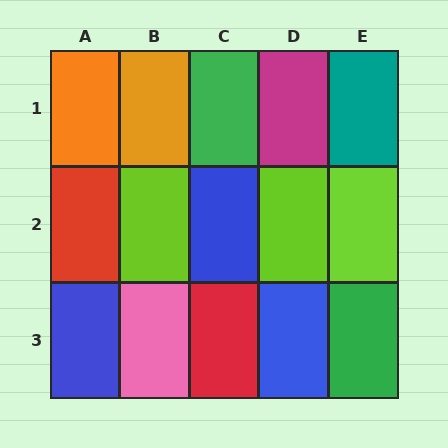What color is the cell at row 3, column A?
Blue.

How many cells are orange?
2 cells are orange.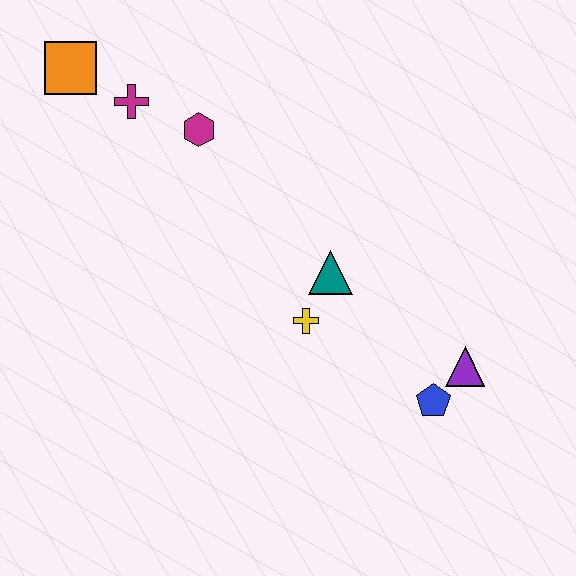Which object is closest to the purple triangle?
The blue pentagon is closest to the purple triangle.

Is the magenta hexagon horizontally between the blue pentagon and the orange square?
Yes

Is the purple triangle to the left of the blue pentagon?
No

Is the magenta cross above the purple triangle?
Yes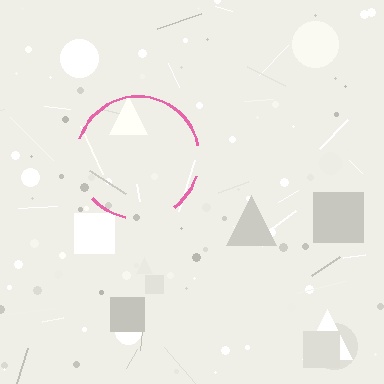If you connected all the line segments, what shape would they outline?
They would outline a circle.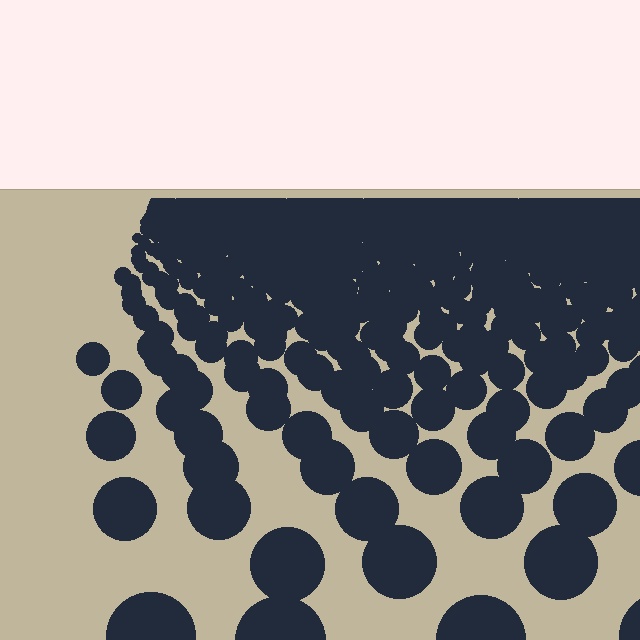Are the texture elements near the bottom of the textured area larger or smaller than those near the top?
Larger. Near the bottom, elements are closer to the viewer and appear at a bigger on-screen size.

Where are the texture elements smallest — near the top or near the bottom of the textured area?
Near the top.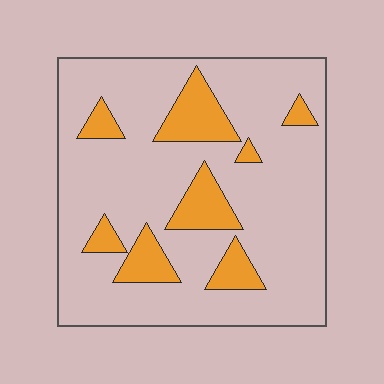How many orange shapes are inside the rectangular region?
8.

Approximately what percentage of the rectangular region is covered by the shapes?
Approximately 20%.